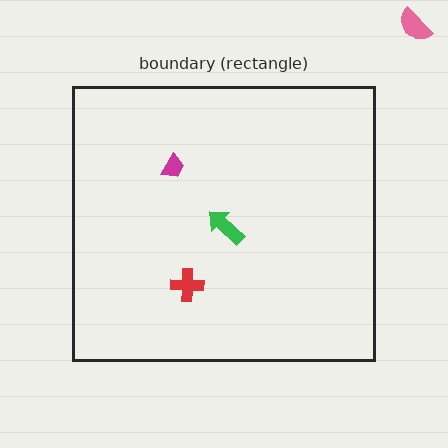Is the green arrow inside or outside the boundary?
Inside.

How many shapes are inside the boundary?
3 inside, 1 outside.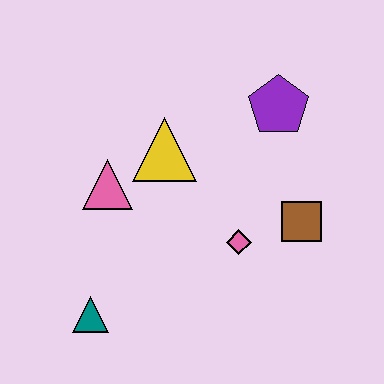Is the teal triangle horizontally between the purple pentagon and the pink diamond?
No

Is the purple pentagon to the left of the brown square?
Yes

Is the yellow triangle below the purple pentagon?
Yes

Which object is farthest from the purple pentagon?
The teal triangle is farthest from the purple pentagon.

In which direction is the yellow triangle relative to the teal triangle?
The yellow triangle is above the teal triangle.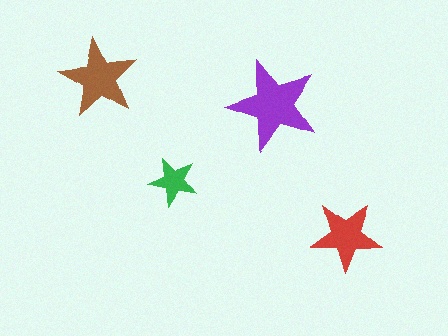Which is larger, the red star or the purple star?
The purple one.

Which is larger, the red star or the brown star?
The brown one.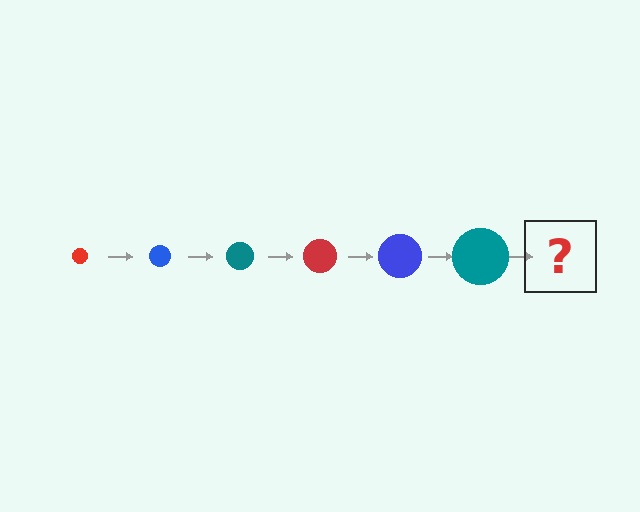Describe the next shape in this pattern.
It should be a red circle, larger than the previous one.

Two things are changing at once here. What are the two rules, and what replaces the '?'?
The two rules are that the circle grows larger each step and the color cycles through red, blue, and teal. The '?' should be a red circle, larger than the previous one.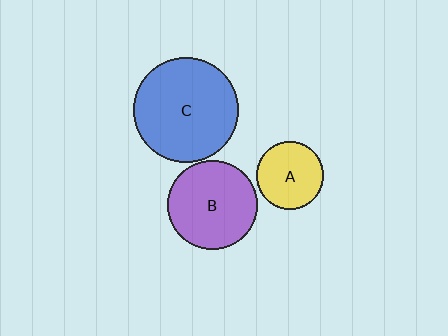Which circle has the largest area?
Circle C (blue).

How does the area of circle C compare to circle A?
Approximately 2.4 times.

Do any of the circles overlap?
No, none of the circles overlap.